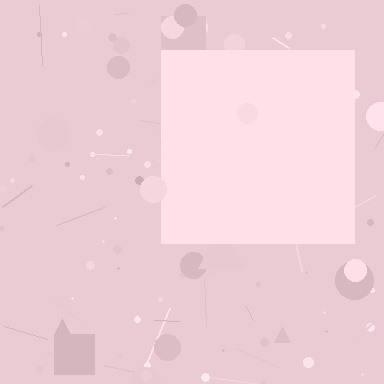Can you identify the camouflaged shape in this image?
The camouflaged shape is a square.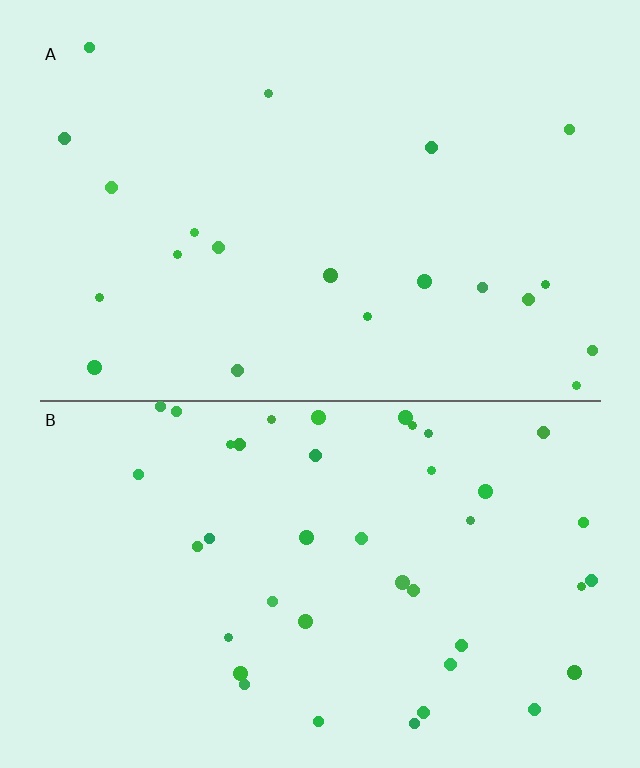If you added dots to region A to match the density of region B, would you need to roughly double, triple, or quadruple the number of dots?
Approximately double.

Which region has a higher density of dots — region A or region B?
B (the bottom).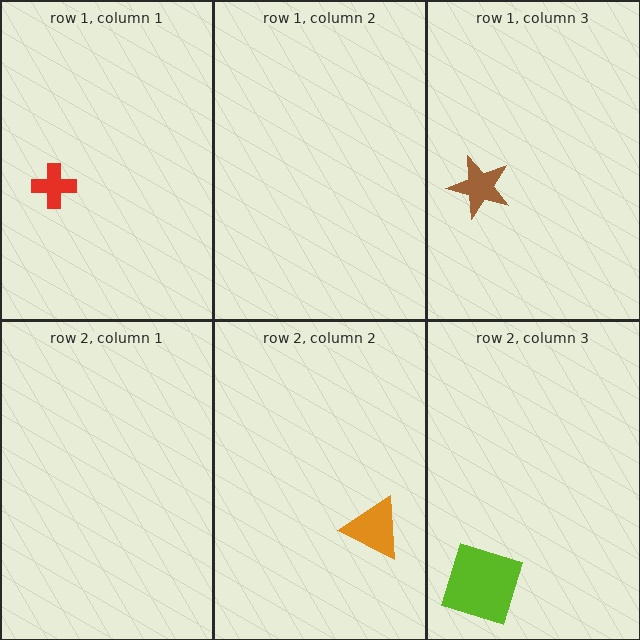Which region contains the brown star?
The row 1, column 3 region.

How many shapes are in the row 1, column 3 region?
1.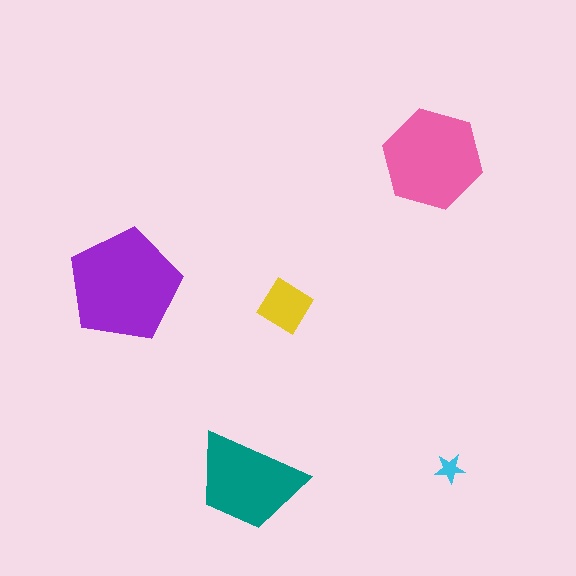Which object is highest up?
The pink hexagon is topmost.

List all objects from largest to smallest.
The purple pentagon, the pink hexagon, the teal trapezoid, the yellow diamond, the cyan star.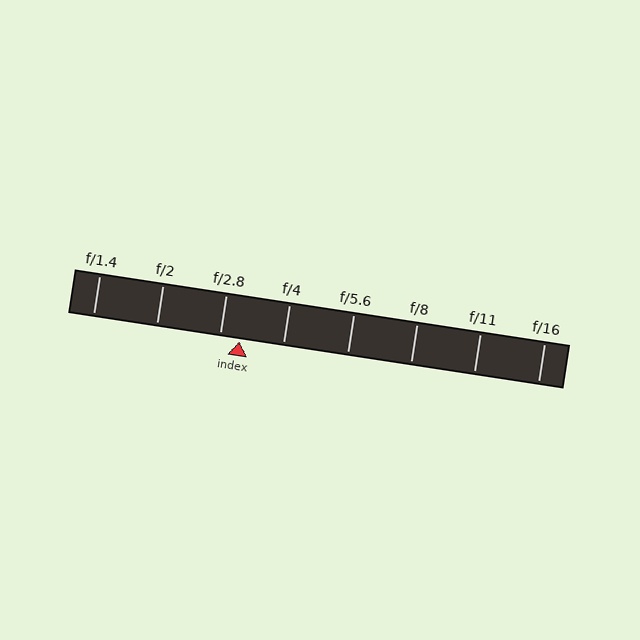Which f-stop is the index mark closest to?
The index mark is closest to f/2.8.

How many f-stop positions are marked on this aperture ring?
There are 8 f-stop positions marked.